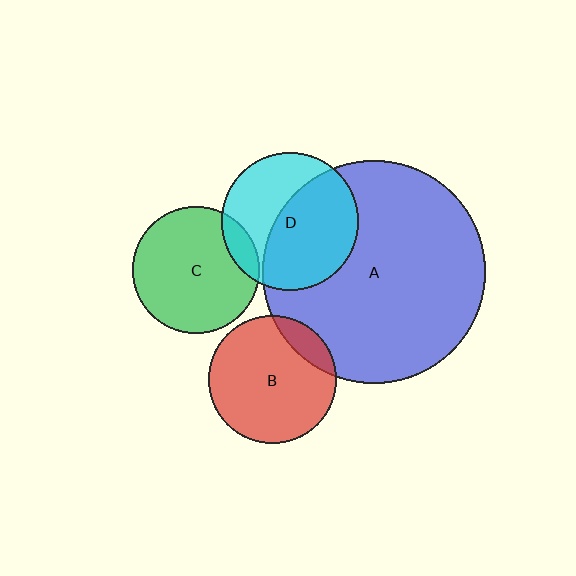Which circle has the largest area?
Circle A (blue).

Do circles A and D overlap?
Yes.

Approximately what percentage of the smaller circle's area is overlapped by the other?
Approximately 55%.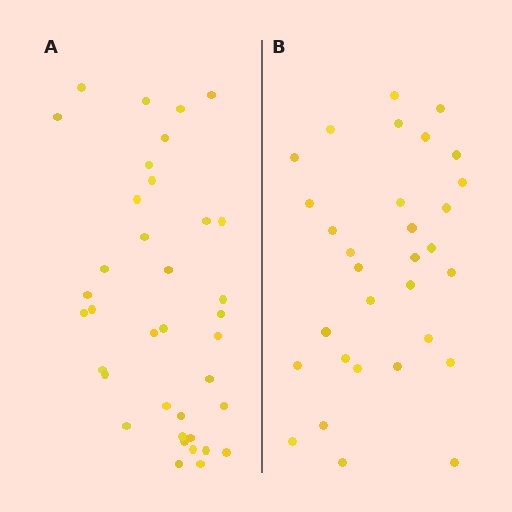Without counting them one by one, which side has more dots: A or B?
Region A (the left region) has more dots.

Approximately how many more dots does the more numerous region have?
Region A has about 6 more dots than region B.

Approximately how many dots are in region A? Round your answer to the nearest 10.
About 40 dots. (The exact count is 37, which rounds to 40.)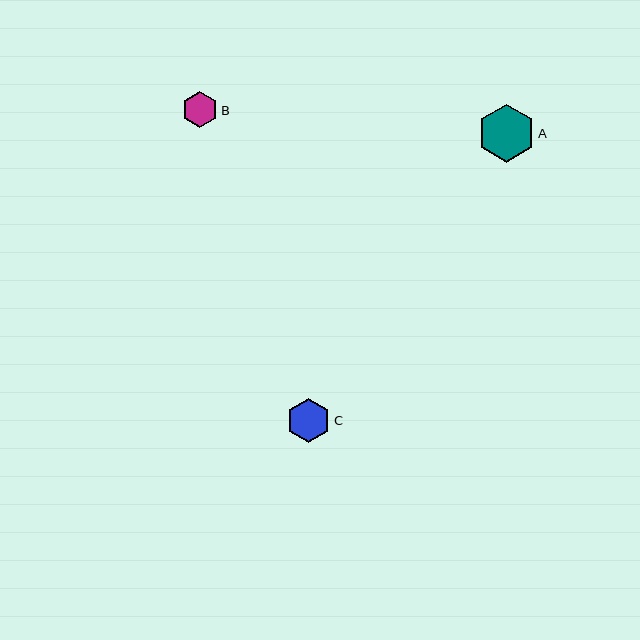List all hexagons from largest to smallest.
From largest to smallest: A, C, B.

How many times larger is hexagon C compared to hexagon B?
Hexagon C is approximately 1.2 times the size of hexagon B.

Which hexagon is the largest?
Hexagon A is the largest with a size of approximately 58 pixels.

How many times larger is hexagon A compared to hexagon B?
Hexagon A is approximately 1.6 times the size of hexagon B.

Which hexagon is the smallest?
Hexagon B is the smallest with a size of approximately 36 pixels.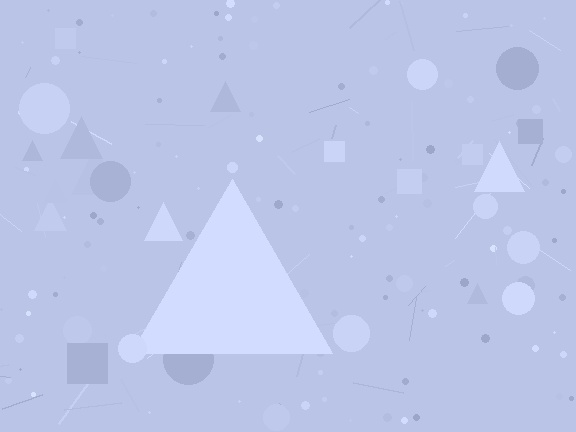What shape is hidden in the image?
A triangle is hidden in the image.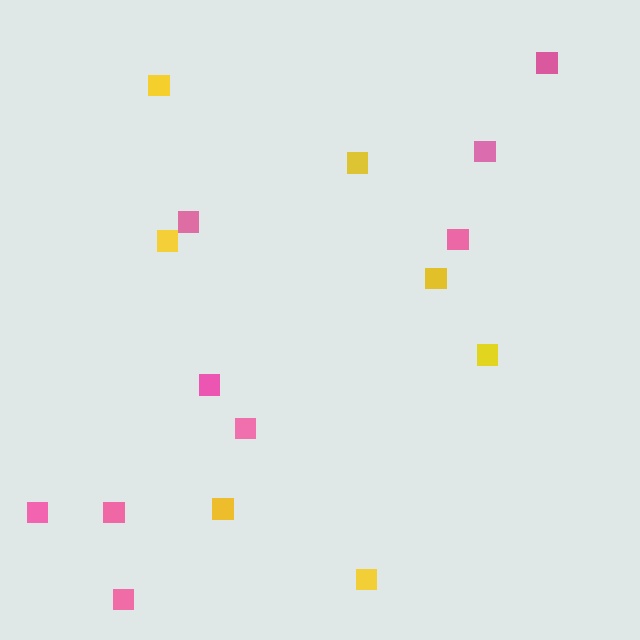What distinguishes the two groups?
There are 2 groups: one group of yellow squares (7) and one group of pink squares (9).